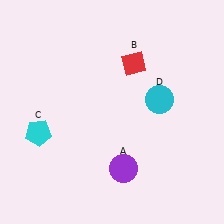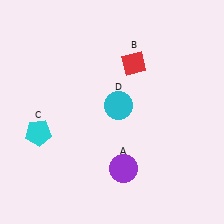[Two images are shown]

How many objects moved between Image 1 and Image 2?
1 object moved between the two images.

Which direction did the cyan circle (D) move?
The cyan circle (D) moved left.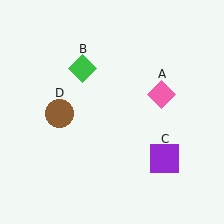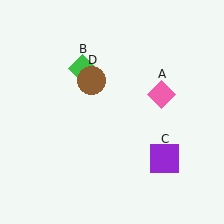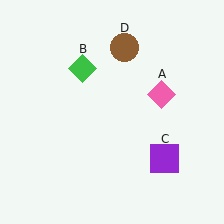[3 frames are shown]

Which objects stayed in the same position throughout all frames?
Pink diamond (object A) and green diamond (object B) and purple square (object C) remained stationary.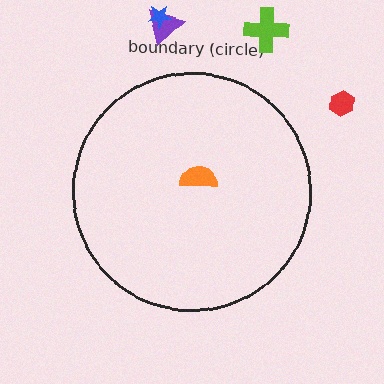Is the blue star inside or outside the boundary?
Outside.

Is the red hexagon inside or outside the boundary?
Outside.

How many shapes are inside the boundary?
1 inside, 4 outside.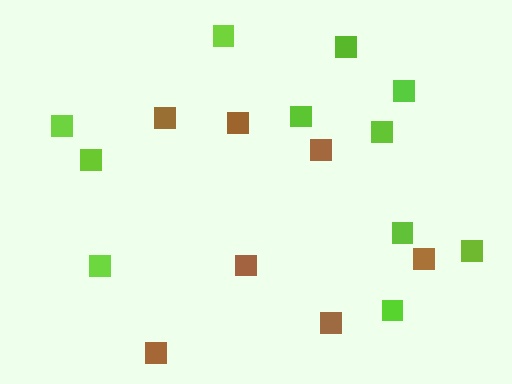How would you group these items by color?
There are 2 groups: one group of lime squares (11) and one group of brown squares (7).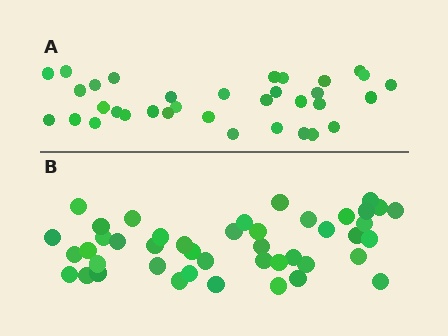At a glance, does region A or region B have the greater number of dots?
Region B (the bottom region) has more dots.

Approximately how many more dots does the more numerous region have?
Region B has roughly 10 or so more dots than region A.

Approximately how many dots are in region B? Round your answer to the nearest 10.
About 40 dots. (The exact count is 44, which rounds to 40.)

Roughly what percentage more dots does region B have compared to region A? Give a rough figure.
About 30% more.